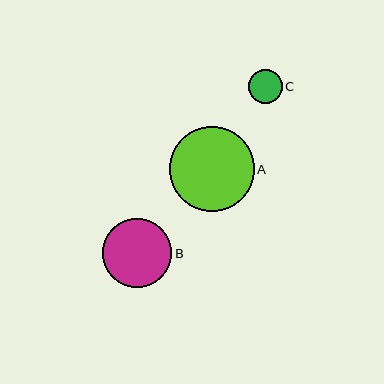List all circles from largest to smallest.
From largest to smallest: A, B, C.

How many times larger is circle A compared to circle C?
Circle A is approximately 2.5 times the size of circle C.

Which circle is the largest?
Circle A is the largest with a size of approximately 84 pixels.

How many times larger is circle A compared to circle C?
Circle A is approximately 2.5 times the size of circle C.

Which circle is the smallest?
Circle C is the smallest with a size of approximately 34 pixels.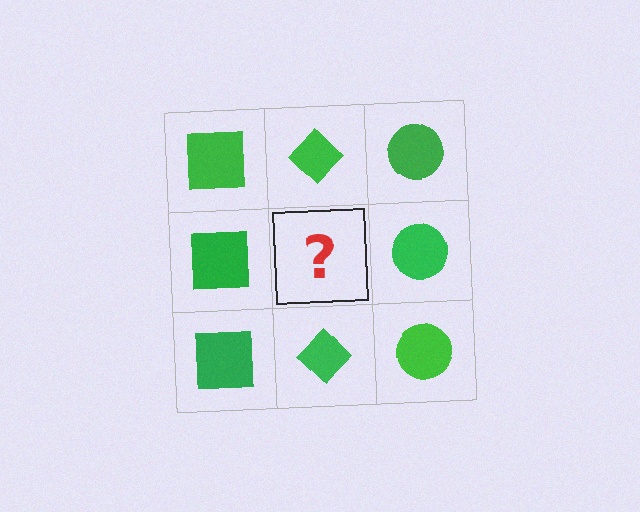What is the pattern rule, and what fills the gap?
The rule is that each column has a consistent shape. The gap should be filled with a green diamond.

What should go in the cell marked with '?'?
The missing cell should contain a green diamond.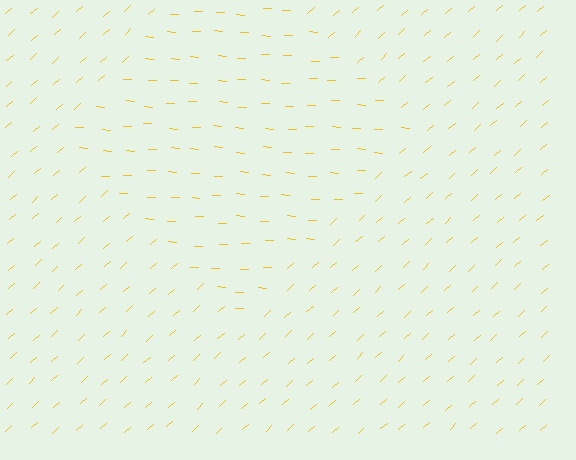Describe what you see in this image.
The image is filled with small yellow line segments. A diamond region in the image has lines oriented differently from the surrounding lines, creating a visible texture boundary.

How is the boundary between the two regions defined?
The boundary is defined purely by a change in line orientation (approximately 45 degrees difference). All lines are the same color and thickness.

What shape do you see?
I see a diamond.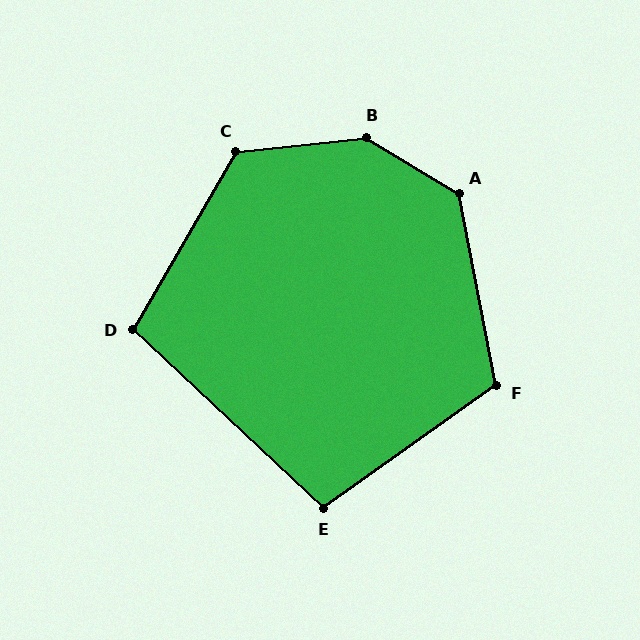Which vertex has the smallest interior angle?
E, at approximately 102 degrees.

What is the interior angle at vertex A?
Approximately 132 degrees (obtuse).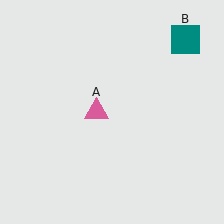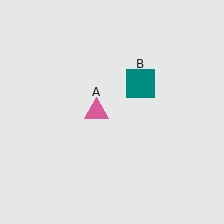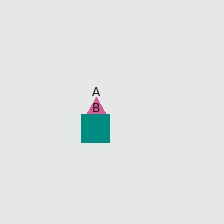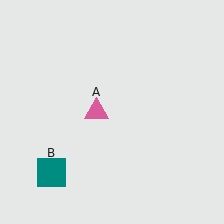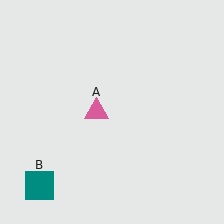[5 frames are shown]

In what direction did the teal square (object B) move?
The teal square (object B) moved down and to the left.